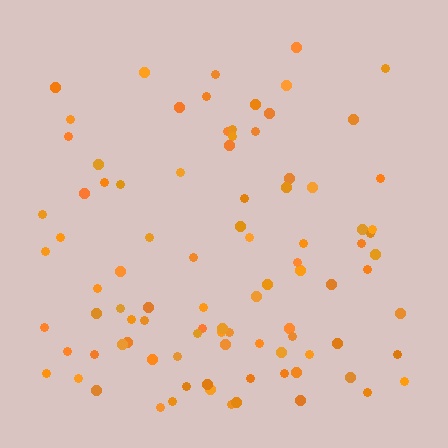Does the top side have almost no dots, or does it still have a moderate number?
Still a moderate number, just noticeably fewer than the bottom.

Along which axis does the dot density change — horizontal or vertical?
Vertical.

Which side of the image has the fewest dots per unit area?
The top.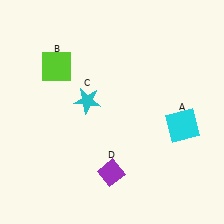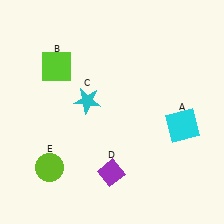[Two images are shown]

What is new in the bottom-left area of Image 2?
A lime circle (E) was added in the bottom-left area of Image 2.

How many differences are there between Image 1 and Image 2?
There is 1 difference between the two images.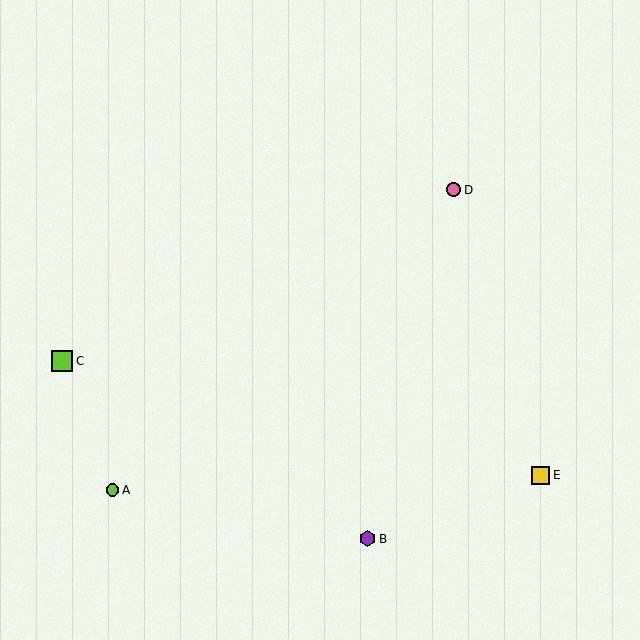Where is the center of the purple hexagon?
The center of the purple hexagon is at (368, 539).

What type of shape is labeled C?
Shape C is a lime square.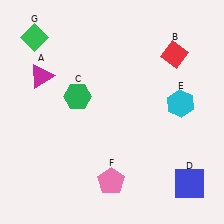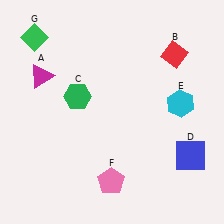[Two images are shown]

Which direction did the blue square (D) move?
The blue square (D) moved up.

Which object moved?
The blue square (D) moved up.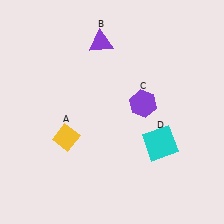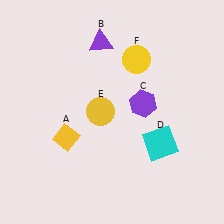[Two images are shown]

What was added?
A yellow circle (E), a yellow circle (F) were added in Image 2.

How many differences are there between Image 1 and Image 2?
There are 2 differences between the two images.